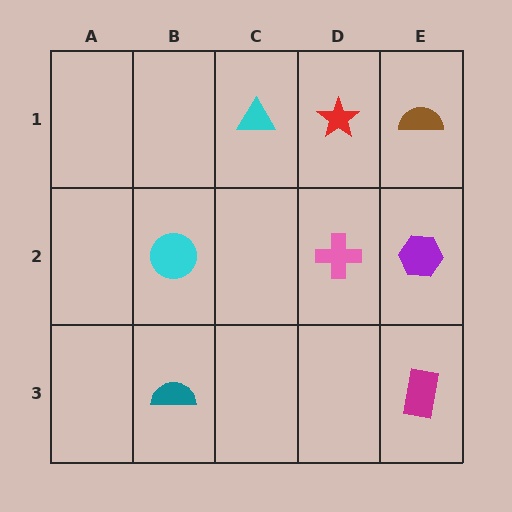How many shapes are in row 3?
2 shapes.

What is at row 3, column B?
A teal semicircle.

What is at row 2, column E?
A purple hexagon.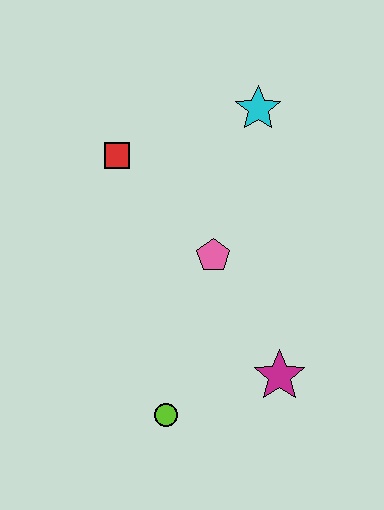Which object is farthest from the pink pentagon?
The lime circle is farthest from the pink pentagon.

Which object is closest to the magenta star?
The lime circle is closest to the magenta star.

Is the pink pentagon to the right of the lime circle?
Yes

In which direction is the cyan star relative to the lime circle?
The cyan star is above the lime circle.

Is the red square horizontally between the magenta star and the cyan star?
No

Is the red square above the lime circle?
Yes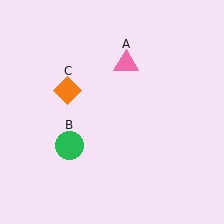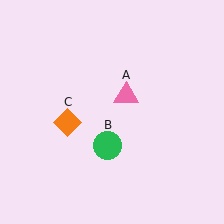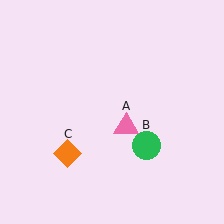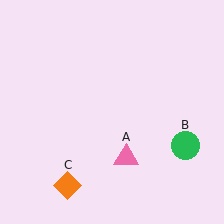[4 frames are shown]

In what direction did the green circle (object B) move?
The green circle (object B) moved right.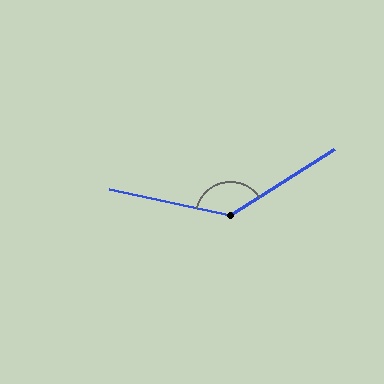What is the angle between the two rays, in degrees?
Approximately 135 degrees.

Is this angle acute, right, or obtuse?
It is obtuse.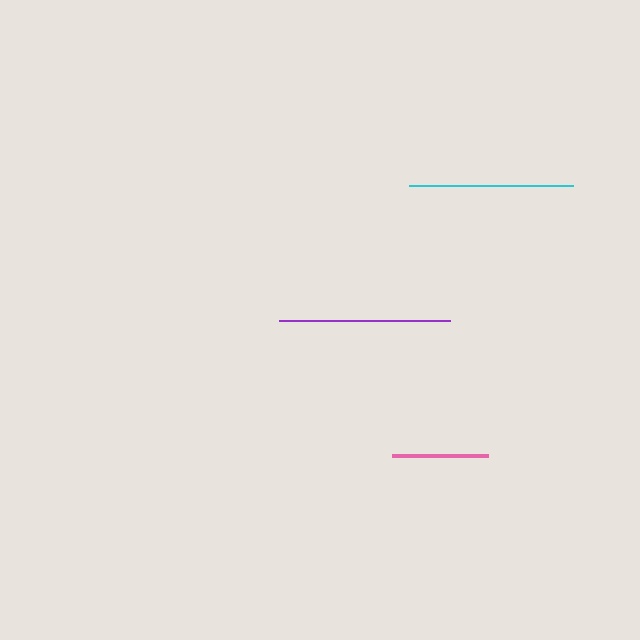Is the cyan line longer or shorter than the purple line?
The purple line is longer than the cyan line.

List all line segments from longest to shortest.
From longest to shortest: purple, cyan, pink.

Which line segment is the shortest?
The pink line is the shortest at approximately 97 pixels.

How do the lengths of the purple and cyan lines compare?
The purple and cyan lines are approximately the same length.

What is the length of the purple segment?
The purple segment is approximately 171 pixels long.